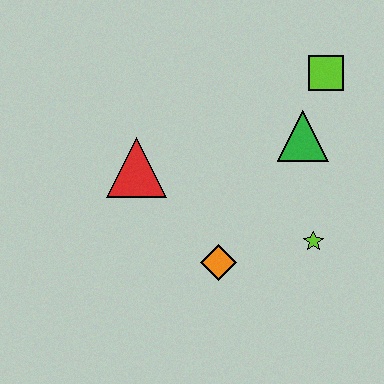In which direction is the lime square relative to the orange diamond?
The lime square is above the orange diamond.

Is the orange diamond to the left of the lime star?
Yes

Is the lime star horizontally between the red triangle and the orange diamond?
No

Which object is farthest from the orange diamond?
The lime square is farthest from the orange diamond.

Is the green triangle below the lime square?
Yes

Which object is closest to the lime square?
The green triangle is closest to the lime square.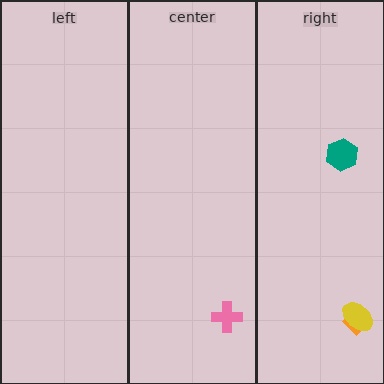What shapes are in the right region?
The orange diamond, the teal hexagon, the yellow ellipse.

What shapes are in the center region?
The pink cross.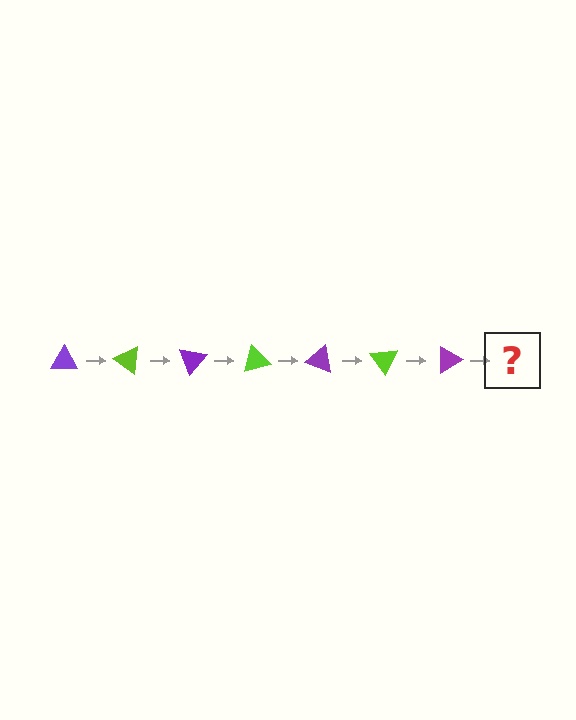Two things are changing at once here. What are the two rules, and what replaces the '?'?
The two rules are that it rotates 35 degrees each step and the color cycles through purple and lime. The '?' should be a lime triangle, rotated 245 degrees from the start.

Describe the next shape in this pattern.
It should be a lime triangle, rotated 245 degrees from the start.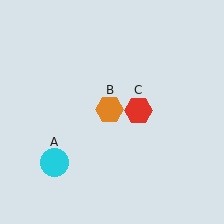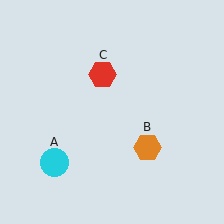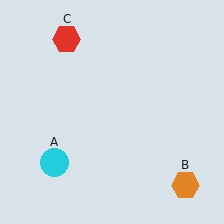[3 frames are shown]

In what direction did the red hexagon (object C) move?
The red hexagon (object C) moved up and to the left.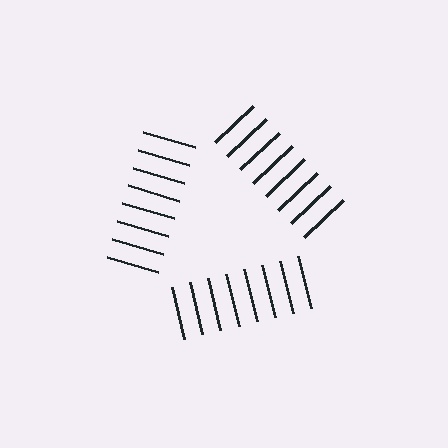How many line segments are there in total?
24 — 8 along each of the 3 edges.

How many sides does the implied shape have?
3 sides — the line-ends trace a triangle.